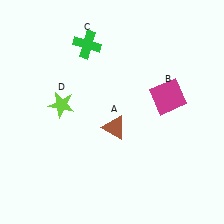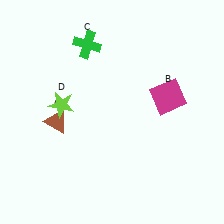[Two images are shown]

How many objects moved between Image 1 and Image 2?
1 object moved between the two images.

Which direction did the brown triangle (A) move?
The brown triangle (A) moved left.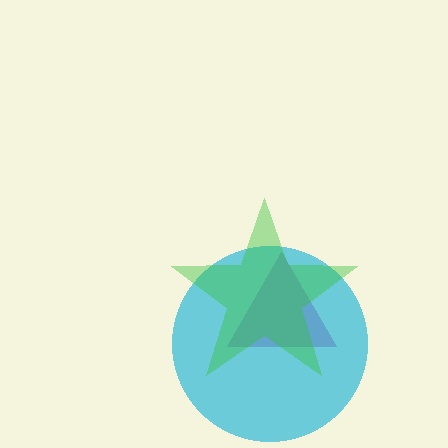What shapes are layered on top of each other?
The layered shapes are: a magenta triangle, a cyan circle, a green star.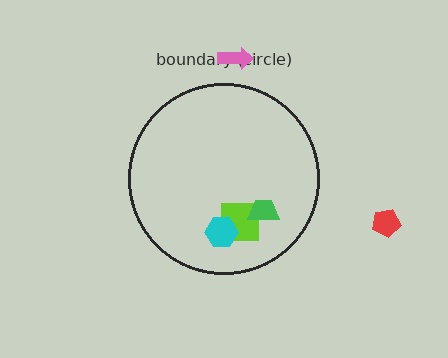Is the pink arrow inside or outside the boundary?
Outside.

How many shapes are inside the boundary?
3 inside, 2 outside.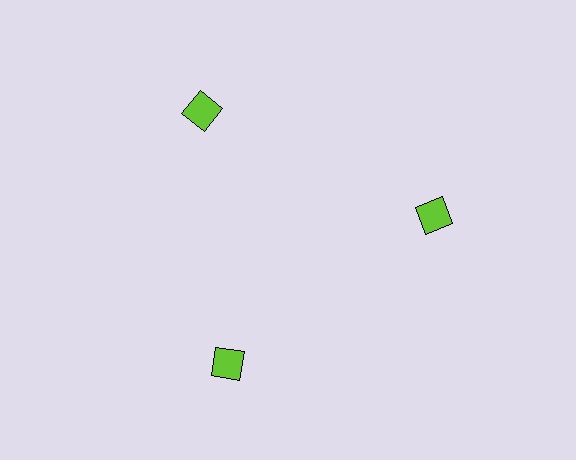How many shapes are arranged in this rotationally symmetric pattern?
There are 3 shapes, arranged in 3 groups of 1.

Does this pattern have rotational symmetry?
Yes, this pattern has 3-fold rotational symmetry. It looks the same after rotating 120 degrees around the center.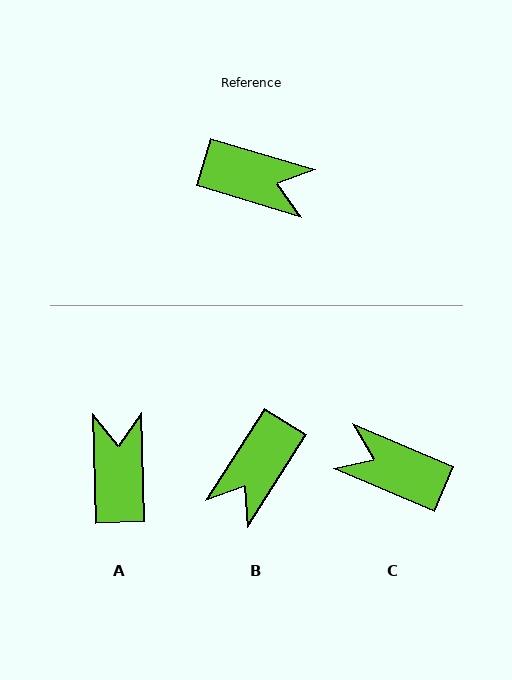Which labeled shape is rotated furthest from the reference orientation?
C, about 174 degrees away.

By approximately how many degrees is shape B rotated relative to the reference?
Approximately 106 degrees clockwise.